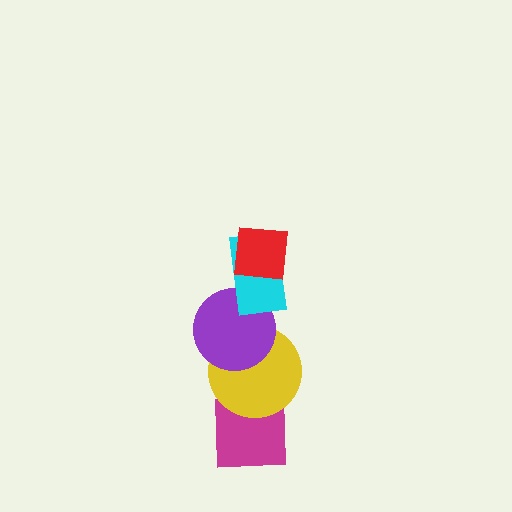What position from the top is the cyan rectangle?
The cyan rectangle is 2nd from the top.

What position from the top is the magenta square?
The magenta square is 5th from the top.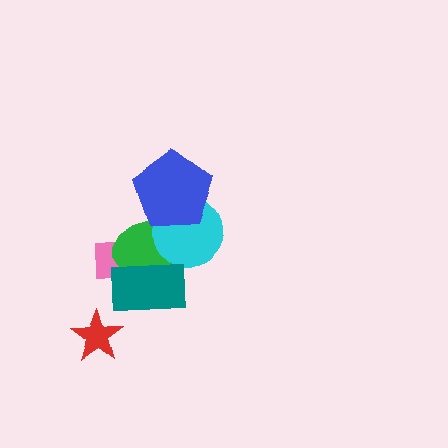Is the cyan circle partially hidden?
Yes, it is partially covered by another shape.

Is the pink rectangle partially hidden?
Yes, it is partially covered by another shape.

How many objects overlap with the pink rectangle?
2 objects overlap with the pink rectangle.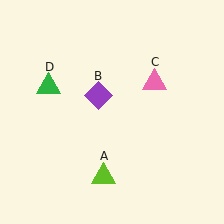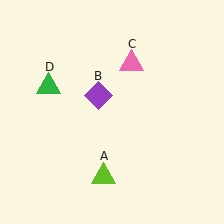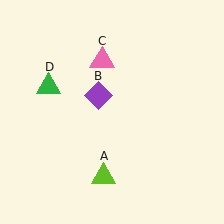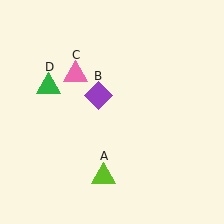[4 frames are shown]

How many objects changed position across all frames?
1 object changed position: pink triangle (object C).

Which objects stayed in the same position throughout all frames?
Lime triangle (object A) and purple diamond (object B) and green triangle (object D) remained stationary.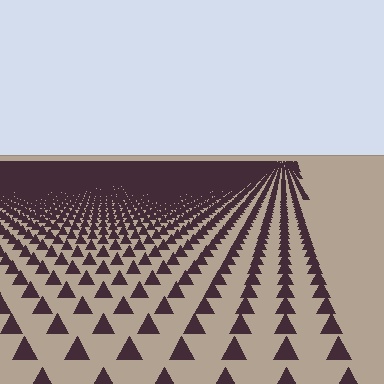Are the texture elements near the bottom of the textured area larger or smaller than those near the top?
Larger. Near the bottom, elements are closer to the viewer and appear at a bigger on-screen size.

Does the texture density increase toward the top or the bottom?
Density increases toward the top.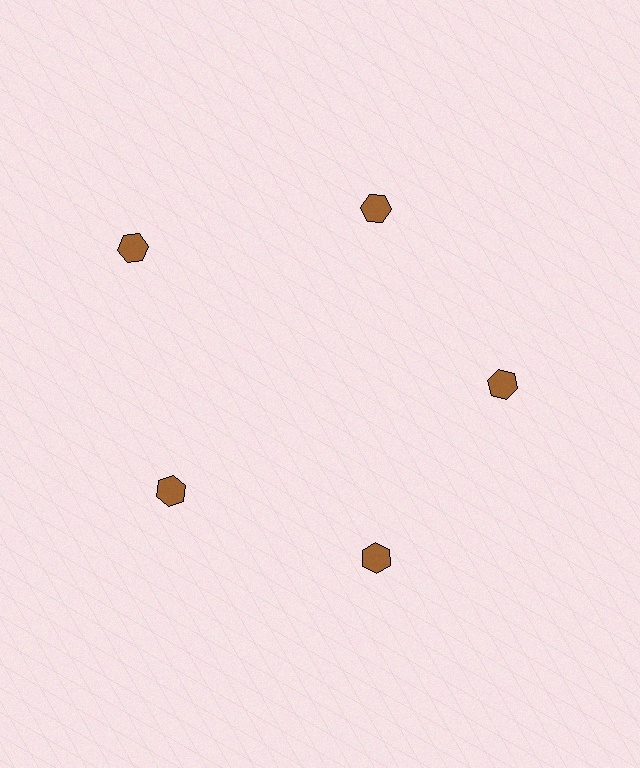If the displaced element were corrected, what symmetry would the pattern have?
It would have 5-fold rotational symmetry — the pattern would map onto itself every 72 degrees.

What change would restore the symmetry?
The symmetry would be restored by moving it inward, back onto the ring so that all 5 hexagons sit at equal angles and equal distance from the center.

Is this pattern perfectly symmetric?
No. The 5 brown hexagons are arranged in a ring, but one element near the 10 o'clock position is pushed outward from the center, breaking the 5-fold rotational symmetry.